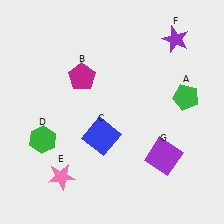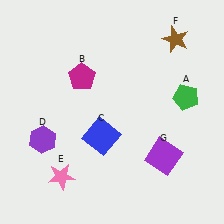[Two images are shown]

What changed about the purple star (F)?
In Image 1, F is purple. In Image 2, it changed to brown.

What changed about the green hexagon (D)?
In Image 1, D is green. In Image 2, it changed to purple.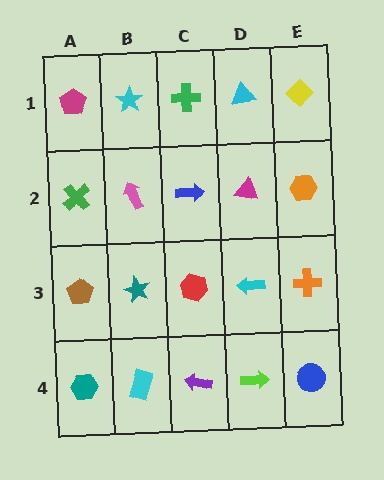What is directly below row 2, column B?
A teal star.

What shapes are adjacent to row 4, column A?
A brown pentagon (row 3, column A), a cyan rectangle (row 4, column B).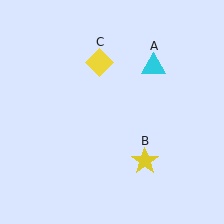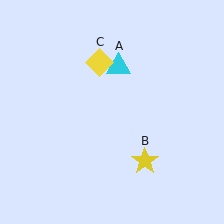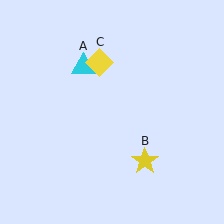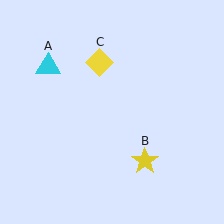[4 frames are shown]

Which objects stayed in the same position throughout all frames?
Yellow star (object B) and yellow diamond (object C) remained stationary.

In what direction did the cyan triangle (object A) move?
The cyan triangle (object A) moved left.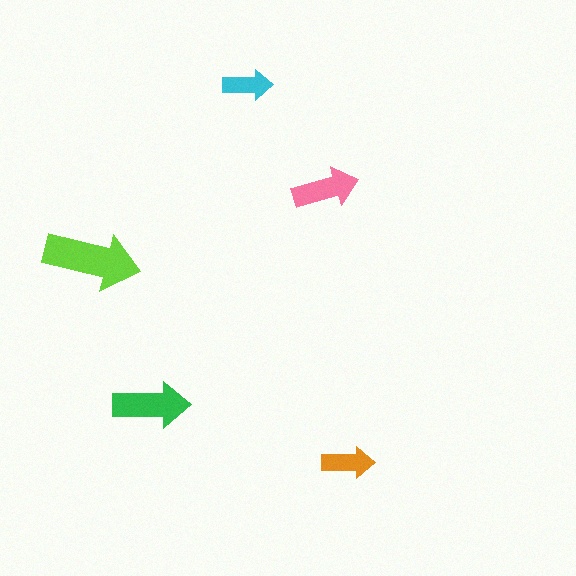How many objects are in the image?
There are 5 objects in the image.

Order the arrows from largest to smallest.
the lime one, the green one, the pink one, the orange one, the cyan one.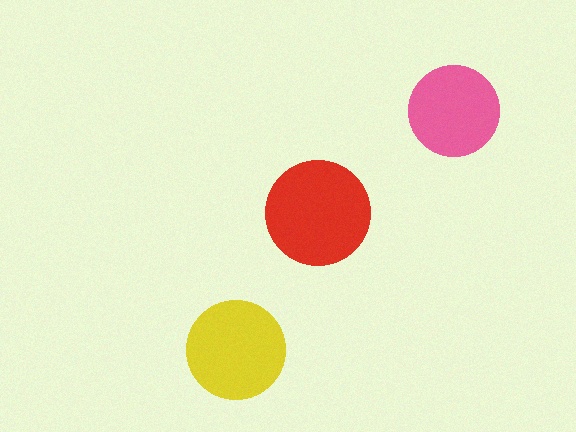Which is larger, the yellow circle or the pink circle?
The yellow one.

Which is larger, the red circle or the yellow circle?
The red one.